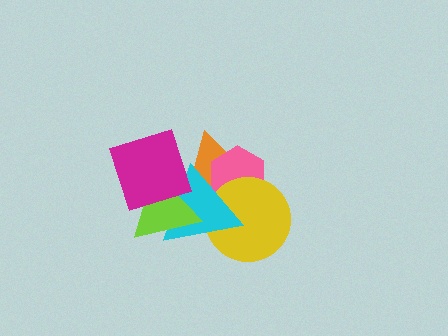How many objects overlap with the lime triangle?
3 objects overlap with the lime triangle.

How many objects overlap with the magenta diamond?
3 objects overlap with the magenta diamond.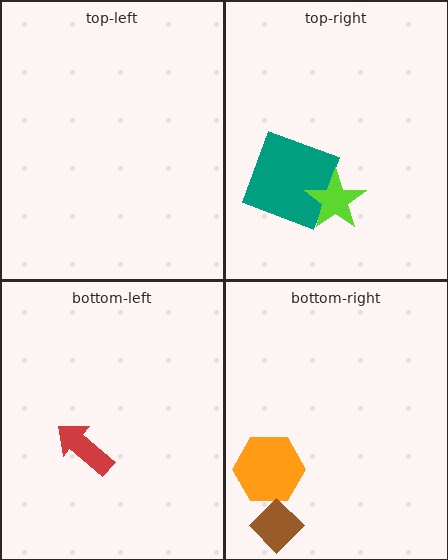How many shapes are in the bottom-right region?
2.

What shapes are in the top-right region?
The teal square, the lime star.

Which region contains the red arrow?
The bottom-left region.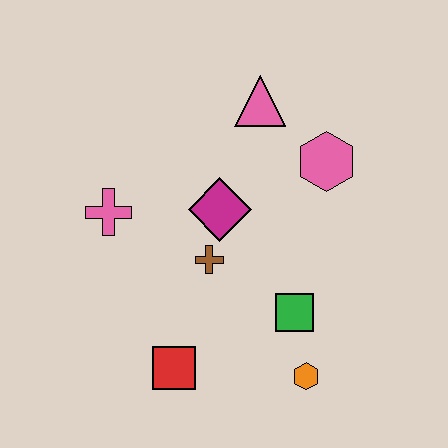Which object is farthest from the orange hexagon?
The pink triangle is farthest from the orange hexagon.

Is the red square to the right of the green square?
No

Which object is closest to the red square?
The brown cross is closest to the red square.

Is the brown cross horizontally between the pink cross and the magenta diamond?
Yes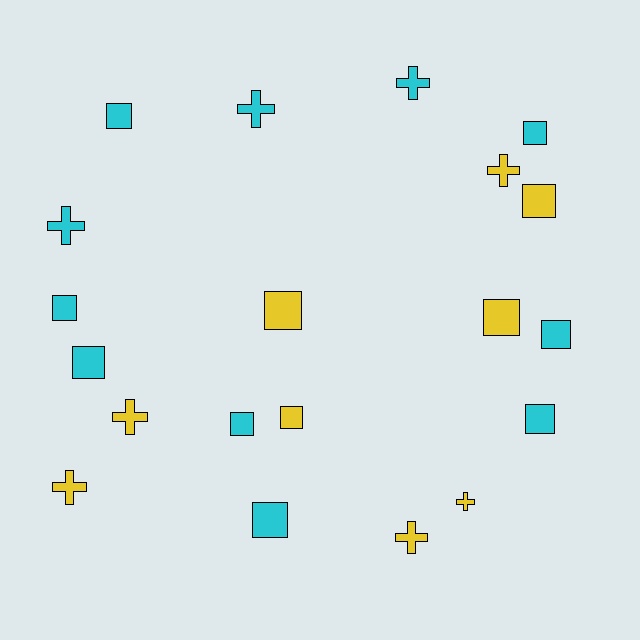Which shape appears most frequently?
Square, with 12 objects.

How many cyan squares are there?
There are 8 cyan squares.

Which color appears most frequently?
Cyan, with 11 objects.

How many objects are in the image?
There are 20 objects.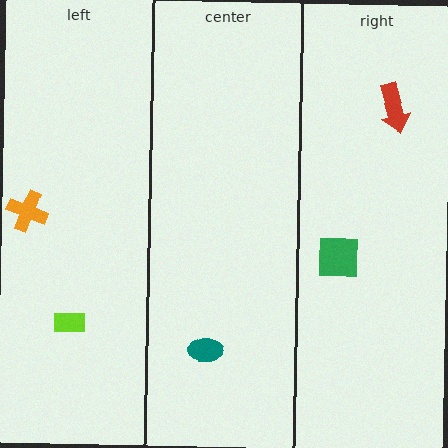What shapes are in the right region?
The red arrow, the green square.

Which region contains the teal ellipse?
The center region.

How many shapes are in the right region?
2.